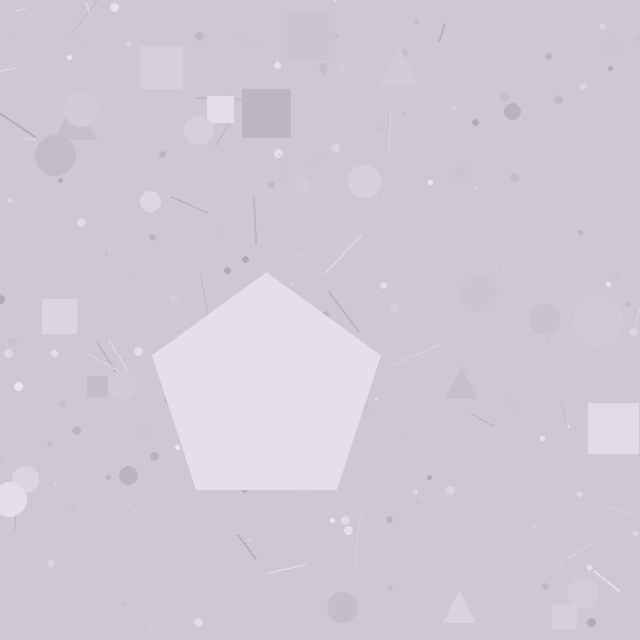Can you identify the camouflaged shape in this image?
The camouflaged shape is a pentagon.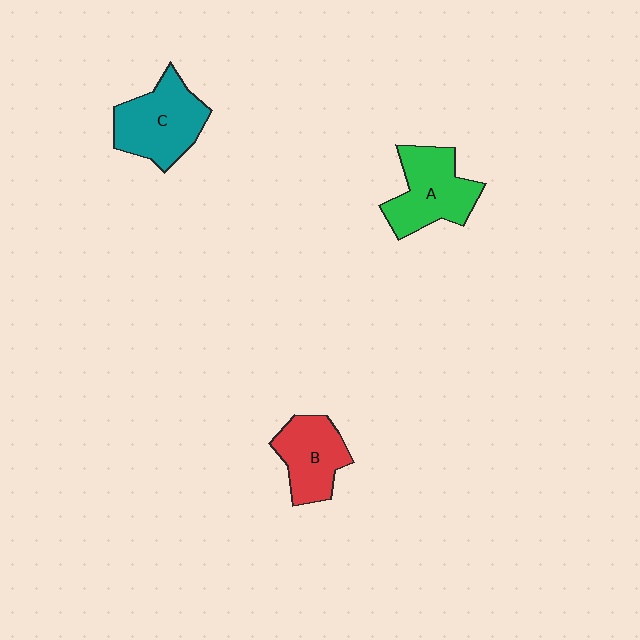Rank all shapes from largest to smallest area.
From largest to smallest: C (teal), A (green), B (red).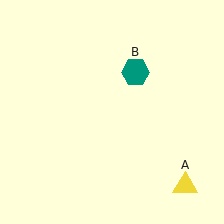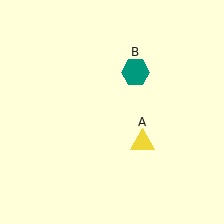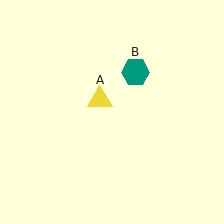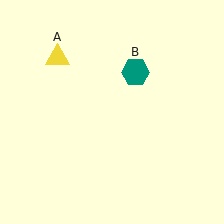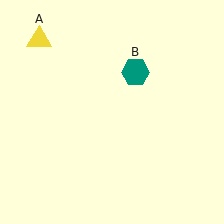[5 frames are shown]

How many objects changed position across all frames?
1 object changed position: yellow triangle (object A).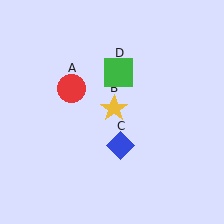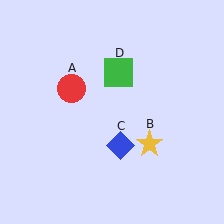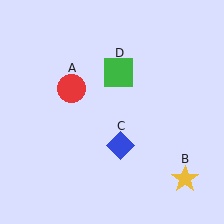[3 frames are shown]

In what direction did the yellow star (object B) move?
The yellow star (object B) moved down and to the right.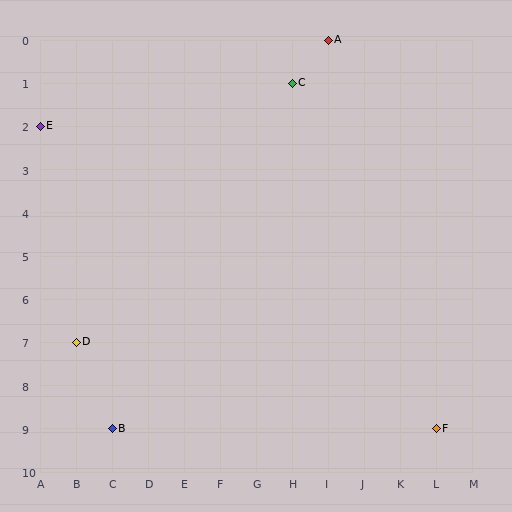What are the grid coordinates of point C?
Point C is at grid coordinates (H, 1).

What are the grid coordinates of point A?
Point A is at grid coordinates (I, 0).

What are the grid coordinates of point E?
Point E is at grid coordinates (A, 2).